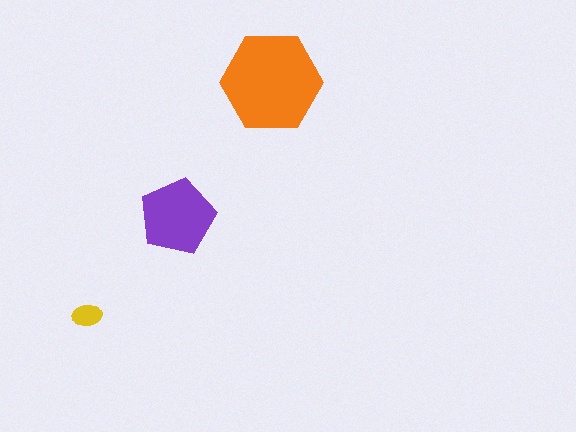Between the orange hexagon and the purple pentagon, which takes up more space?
The orange hexagon.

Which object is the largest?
The orange hexagon.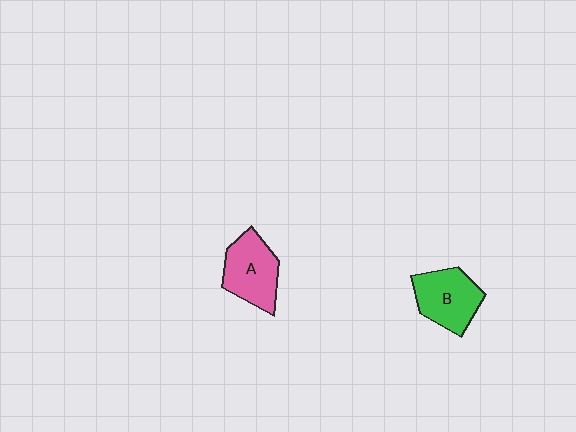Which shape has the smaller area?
Shape B (green).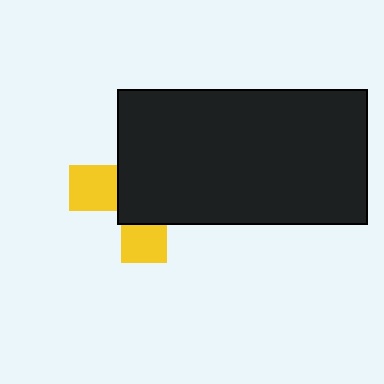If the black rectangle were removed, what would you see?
You would see the complete yellow cross.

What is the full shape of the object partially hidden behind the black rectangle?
The partially hidden object is a yellow cross.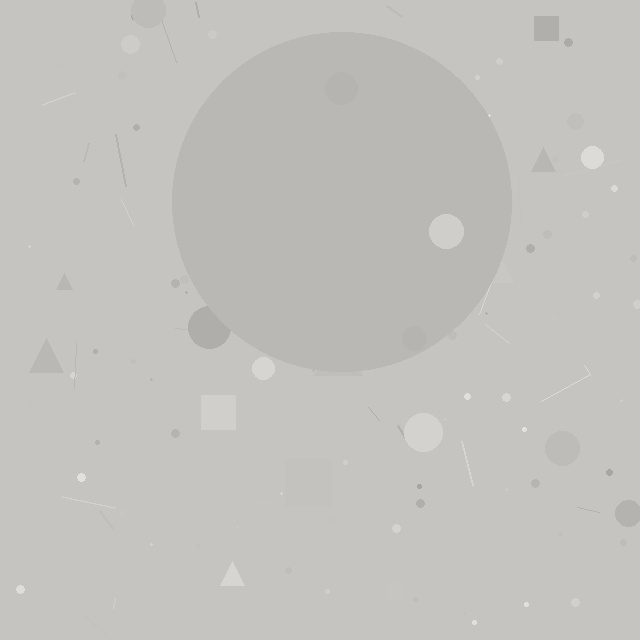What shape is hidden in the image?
A circle is hidden in the image.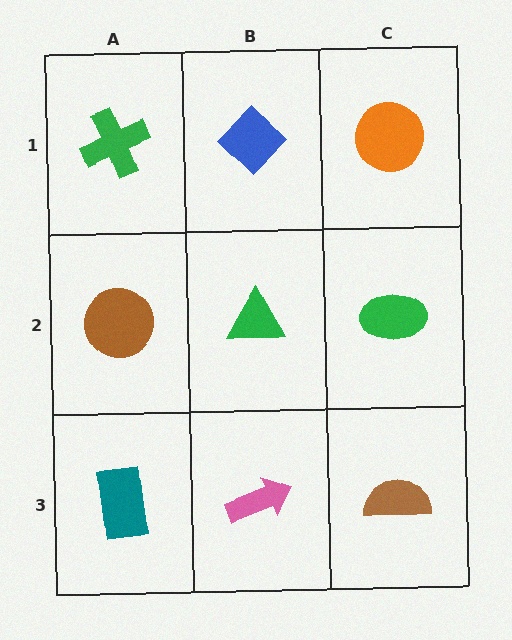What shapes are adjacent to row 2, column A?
A green cross (row 1, column A), a teal rectangle (row 3, column A), a green triangle (row 2, column B).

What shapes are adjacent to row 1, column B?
A green triangle (row 2, column B), a green cross (row 1, column A), an orange circle (row 1, column C).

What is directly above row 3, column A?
A brown circle.